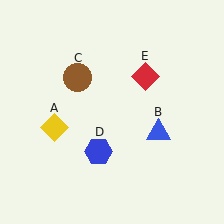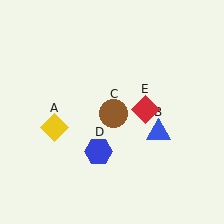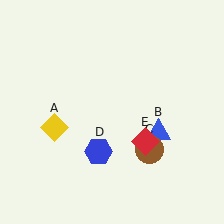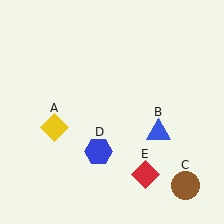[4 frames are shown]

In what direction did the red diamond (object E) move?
The red diamond (object E) moved down.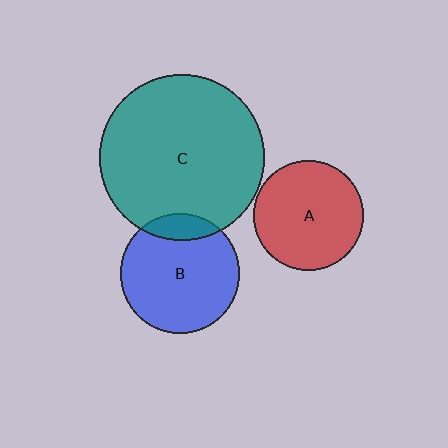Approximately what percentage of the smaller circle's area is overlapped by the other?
Approximately 15%.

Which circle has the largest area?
Circle C (teal).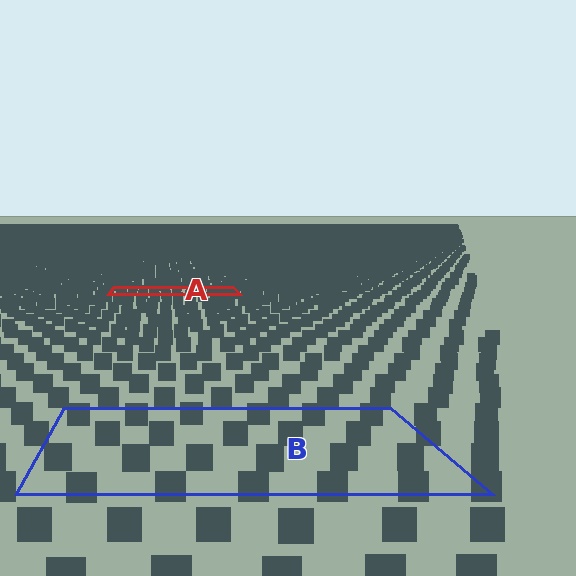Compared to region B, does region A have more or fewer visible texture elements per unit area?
Region A has more texture elements per unit area — they are packed more densely because it is farther away.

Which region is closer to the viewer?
Region B is closer. The texture elements there are larger and more spread out.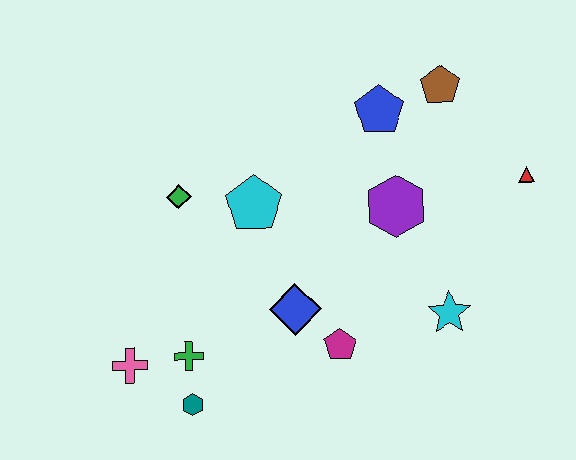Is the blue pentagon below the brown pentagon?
Yes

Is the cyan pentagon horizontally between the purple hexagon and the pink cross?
Yes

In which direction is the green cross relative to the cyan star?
The green cross is to the left of the cyan star.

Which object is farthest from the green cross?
The red triangle is farthest from the green cross.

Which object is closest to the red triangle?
The brown pentagon is closest to the red triangle.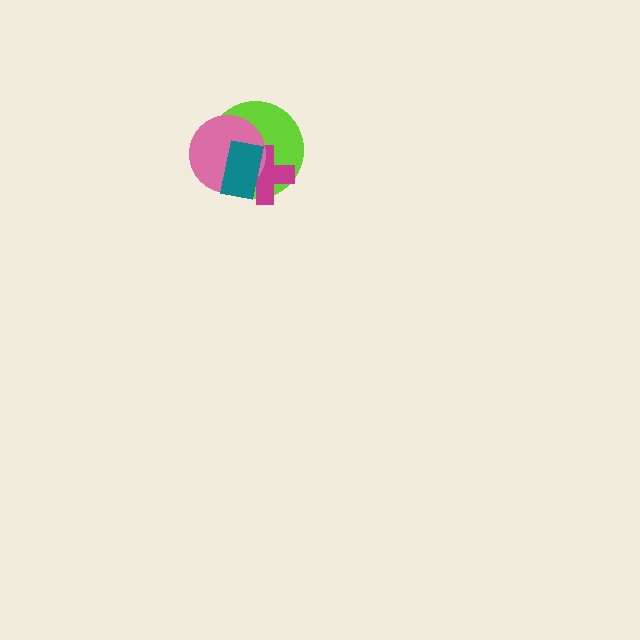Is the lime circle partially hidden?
Yes, it is partially covered by another shape.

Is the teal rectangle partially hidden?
No, no other shape covers it.